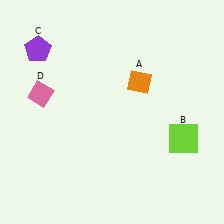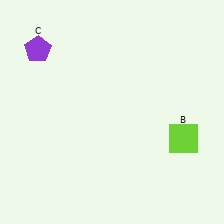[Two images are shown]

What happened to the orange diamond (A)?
The orange diamond (A) was removed in Image 2. It was in the top-right area of Image 1.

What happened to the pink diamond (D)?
The pink diamond (D) was removed in Image 2. It was in the top-left area of Image 1.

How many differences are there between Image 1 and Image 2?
There are 2 differences between the two images.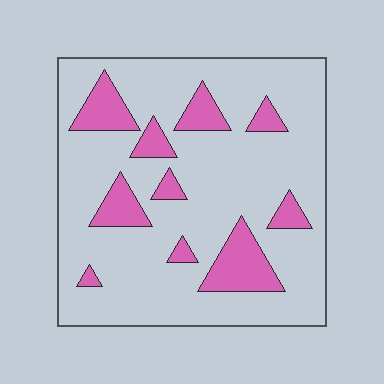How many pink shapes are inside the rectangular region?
10.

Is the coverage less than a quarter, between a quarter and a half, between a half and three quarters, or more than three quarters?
Less than a quarter.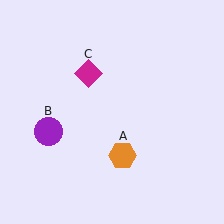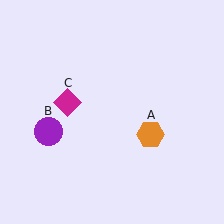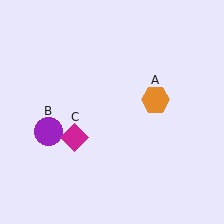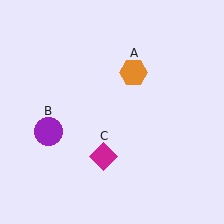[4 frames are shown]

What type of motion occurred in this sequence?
The orange hexagon (object A), magenta diamond (object C) rotated counterclockwise around the center of the scene.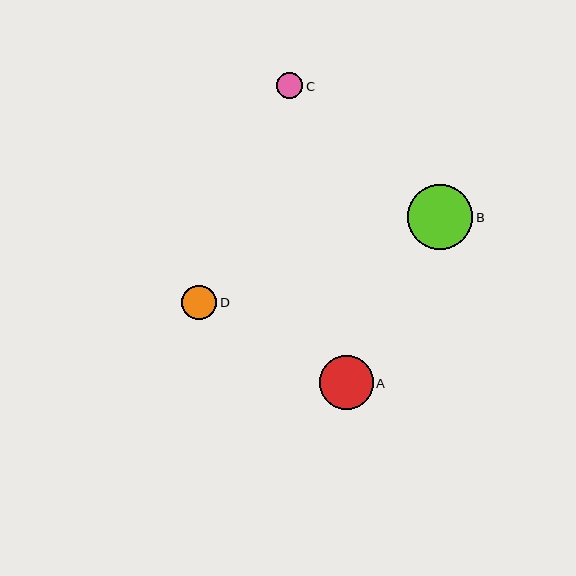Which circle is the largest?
Circle B is the largest with a size of approximately 65 pixels.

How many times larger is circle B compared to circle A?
Circle B is approximately 1.2 times the size of circle A.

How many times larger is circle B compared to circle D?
Circle B is approximately 1.9 times the size of circle D.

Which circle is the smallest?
Circle C is the smallest with a size of approximately 26 pixels.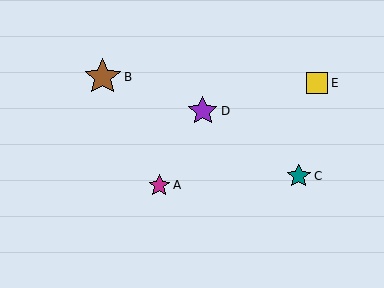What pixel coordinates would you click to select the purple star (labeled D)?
Click at (203, 111) to select the purple star D.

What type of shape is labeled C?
Shape C is a teal star.